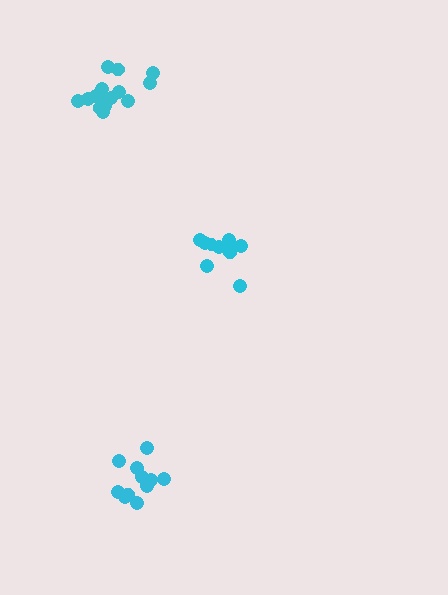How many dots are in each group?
Group 1: 10 dots, Group 2: 11 dots, Group 3: 16 dots (37 total).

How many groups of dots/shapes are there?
There are 3 groups.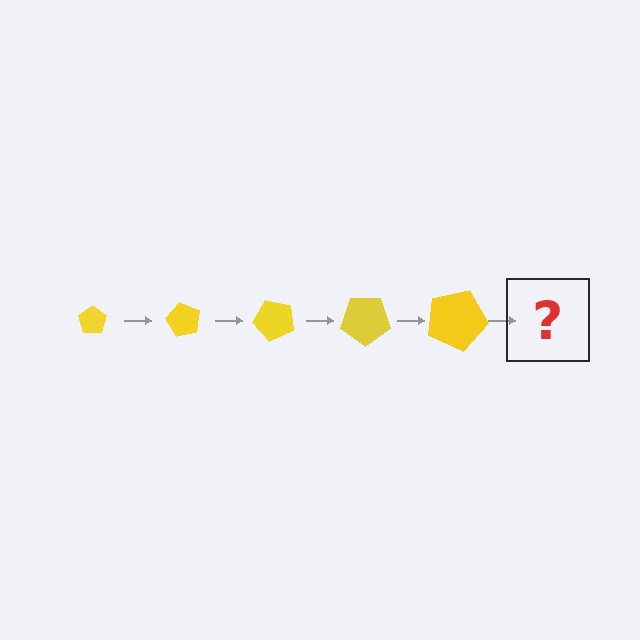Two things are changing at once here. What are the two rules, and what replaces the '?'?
The two rules are that the pentagon grows larger each step and it rotates 60 degrees each step. The '?' should be a pentagon, larger than the previous one and rotated 300 degrees from the start.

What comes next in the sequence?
The next element should be a pentagon, larger than the previous one and rotated 300 degrees from the start.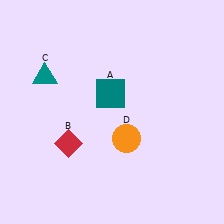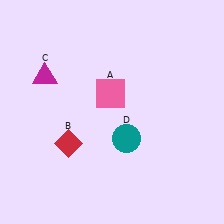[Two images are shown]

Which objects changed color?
A changed from teal to pink. C changed from teal to magenta. D changed from orange to teal.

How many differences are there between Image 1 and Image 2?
There are 3 differences between the two images.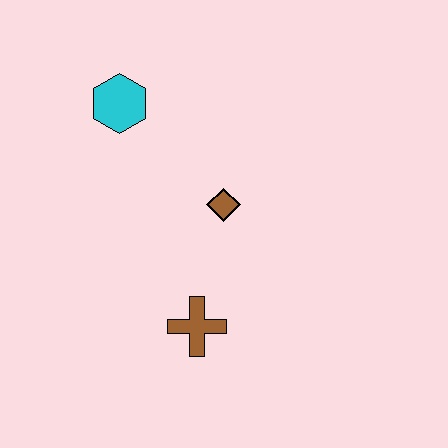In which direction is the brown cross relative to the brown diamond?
The brown cross is below the brown diamond.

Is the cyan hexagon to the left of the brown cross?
Yes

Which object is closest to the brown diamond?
The brown cross is closest to the brown diamond.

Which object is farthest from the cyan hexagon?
The brown cross is farthest from the cyan hexagon.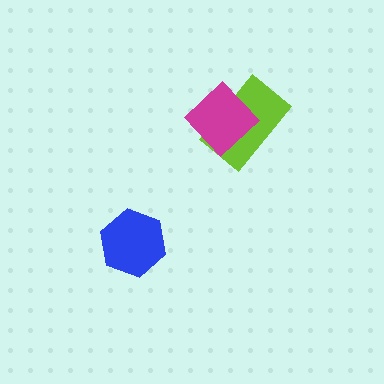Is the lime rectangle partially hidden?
Yes, it is partially covered by another shape.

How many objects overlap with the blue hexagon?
0 objects overlap with the blue hexagon.